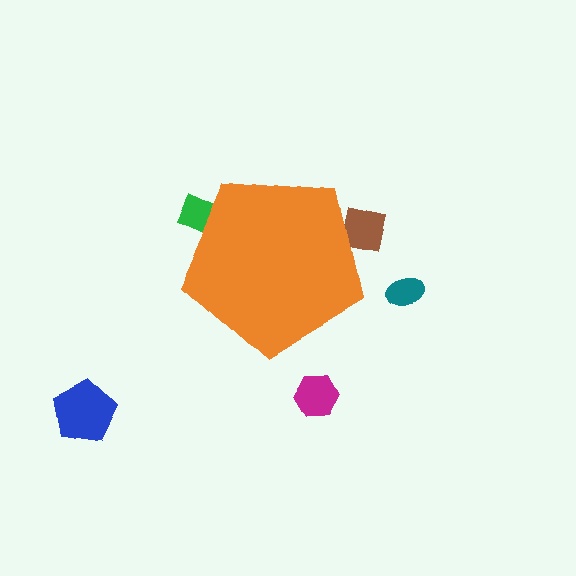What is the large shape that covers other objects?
An orange pentagon.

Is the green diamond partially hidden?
Yes, the green diamond is partially hidden behind the orange pentagon.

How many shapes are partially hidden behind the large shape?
2 shapes are partially hidden.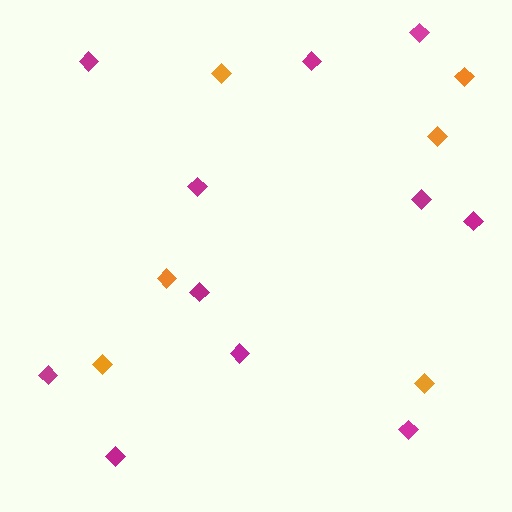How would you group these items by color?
There are 2 groups: one group of orange diamonds (6) and one group of magenta diamonds (11).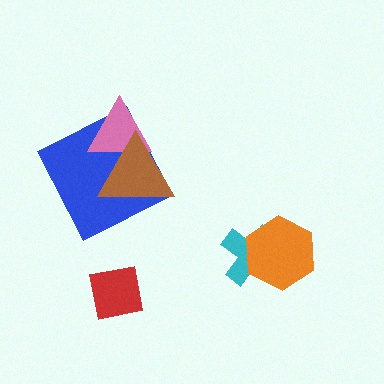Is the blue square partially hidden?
Yes, it is partially covered by another shape.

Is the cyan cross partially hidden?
Yes, it is partially covered by another shape.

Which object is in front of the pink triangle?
The brown triangle is in front of the pink triangle.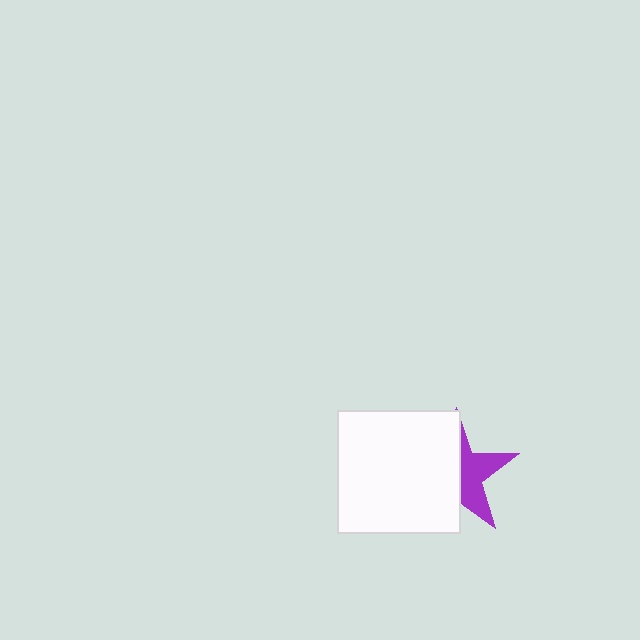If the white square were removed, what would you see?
You would see the complete purple star.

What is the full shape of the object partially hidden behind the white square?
The partially hidden object is a purple star.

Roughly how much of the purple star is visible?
A small part of it is visible (roughly 41%).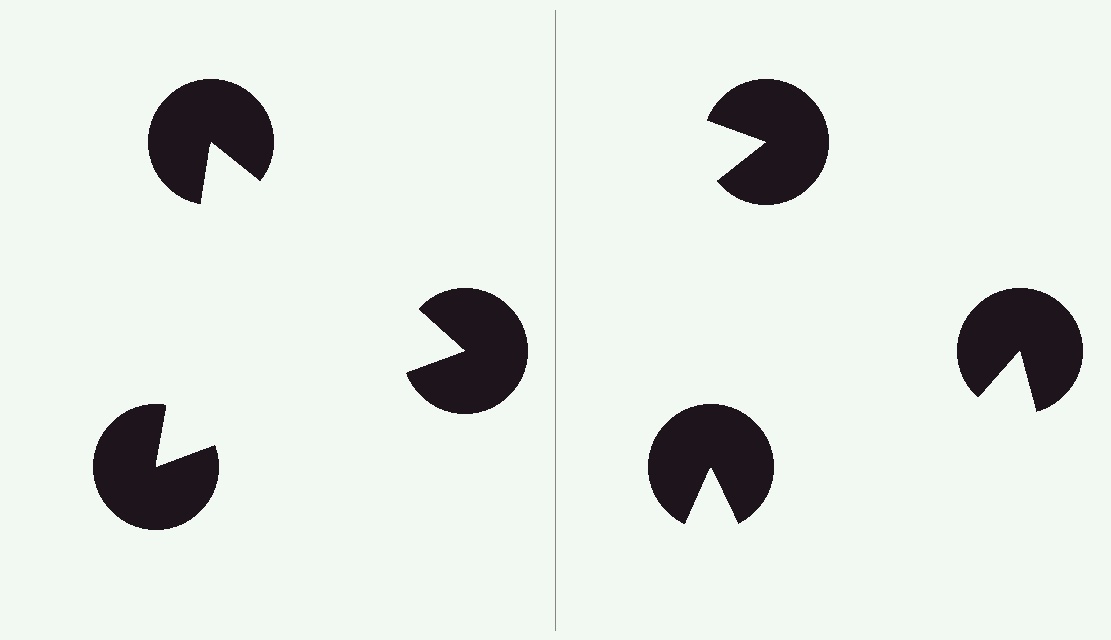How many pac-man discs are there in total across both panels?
6 — 3 on each side.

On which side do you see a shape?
An illusory triangle appears on the left side. On the right side the wedge cuts are rotated, so no coherent shape forms.